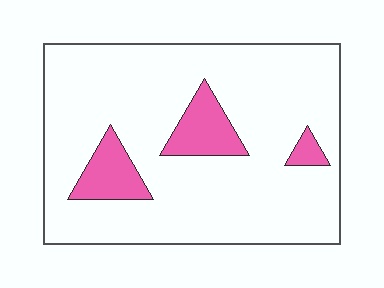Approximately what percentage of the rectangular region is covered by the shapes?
Approximately 15%.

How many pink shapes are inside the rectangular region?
3.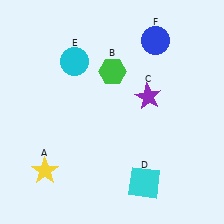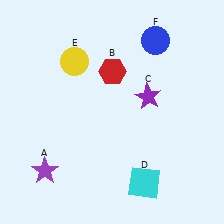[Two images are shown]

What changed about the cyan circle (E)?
In Image 1, E is cyan. In Image 2, it changed to yellow.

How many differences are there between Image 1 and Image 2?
There are 3 differences between the two images.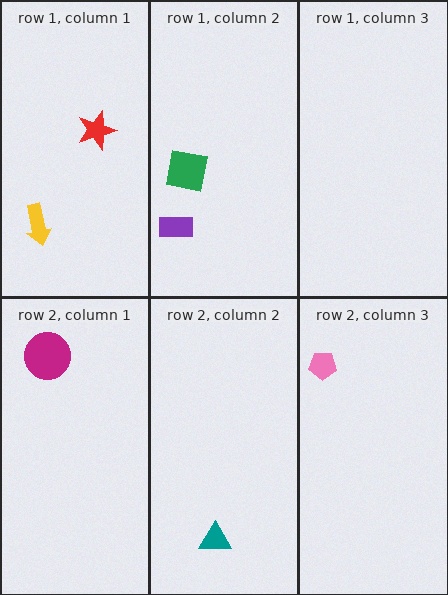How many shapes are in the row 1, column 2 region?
2.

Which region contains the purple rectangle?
The row 1, column 2 region.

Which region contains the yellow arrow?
The row 1, column 1 region.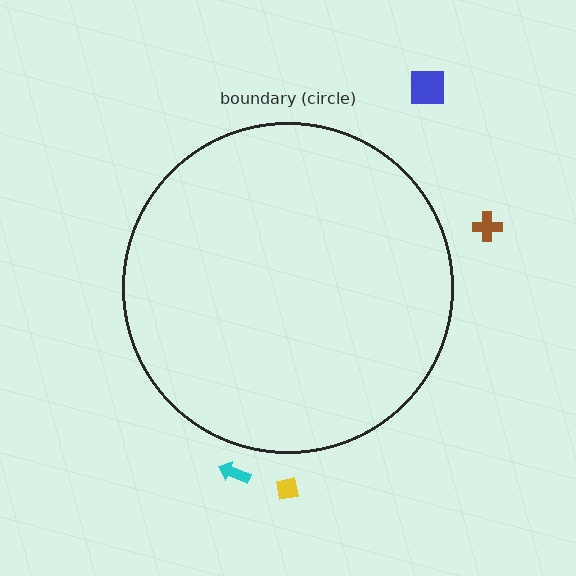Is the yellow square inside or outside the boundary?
Outside.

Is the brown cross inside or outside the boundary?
Outside.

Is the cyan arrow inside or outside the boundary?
Outside.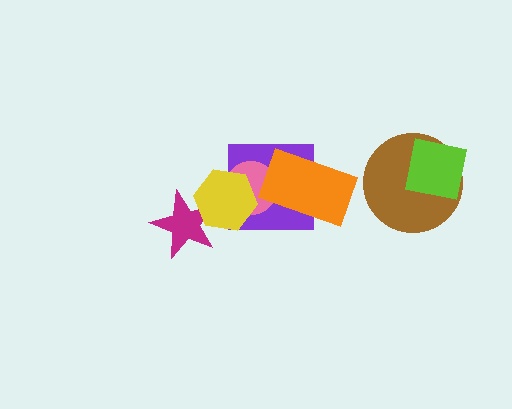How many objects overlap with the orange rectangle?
2 objects overlap with the orange rectangle.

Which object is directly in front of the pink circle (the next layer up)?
The orange rectangle is directly in front of the pink circle.